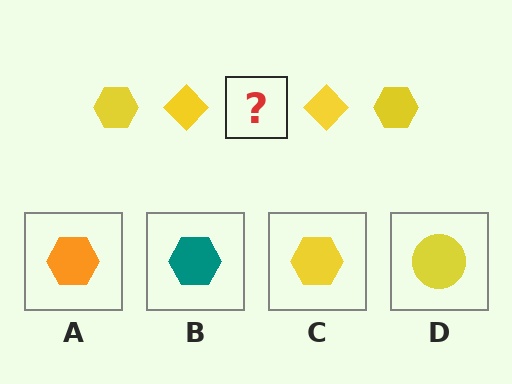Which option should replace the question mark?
Option C.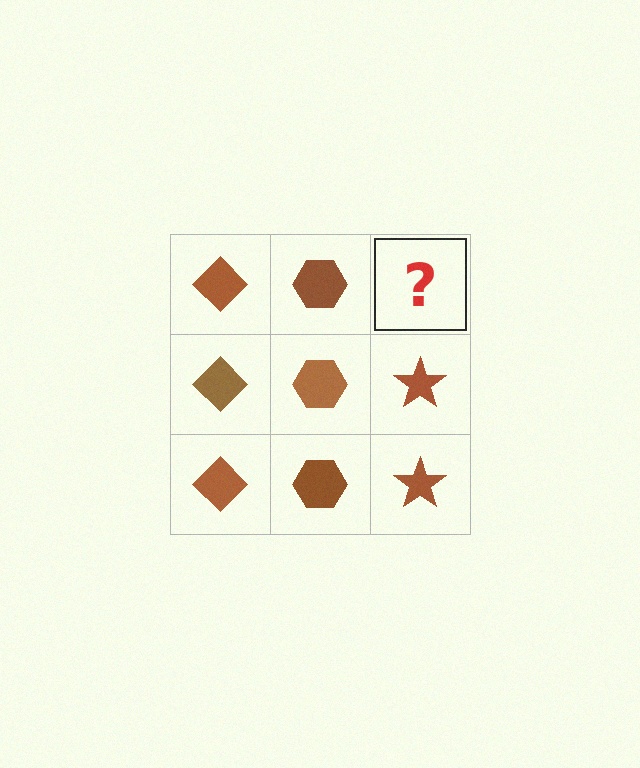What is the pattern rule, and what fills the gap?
The rule is that each column has a consistent shape. The gap should be filled with a brown star.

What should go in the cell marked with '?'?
The missing cell should contain a brown star.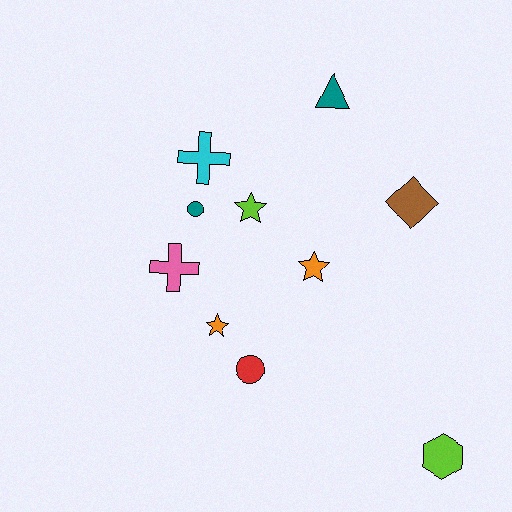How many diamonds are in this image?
There is 1 diamond.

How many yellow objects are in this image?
There are no yellow objects.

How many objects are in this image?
There are 10 objects.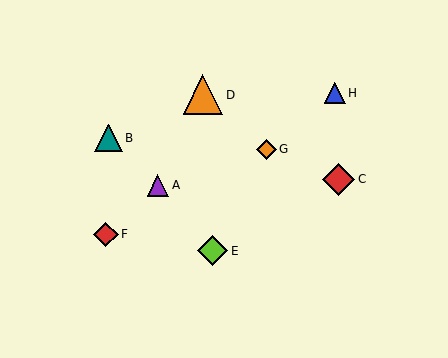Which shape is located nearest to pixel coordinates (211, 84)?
The orange triangle (labeled D) at (203, 95) is nearest to that location.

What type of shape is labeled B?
Shape B is a teal triangle.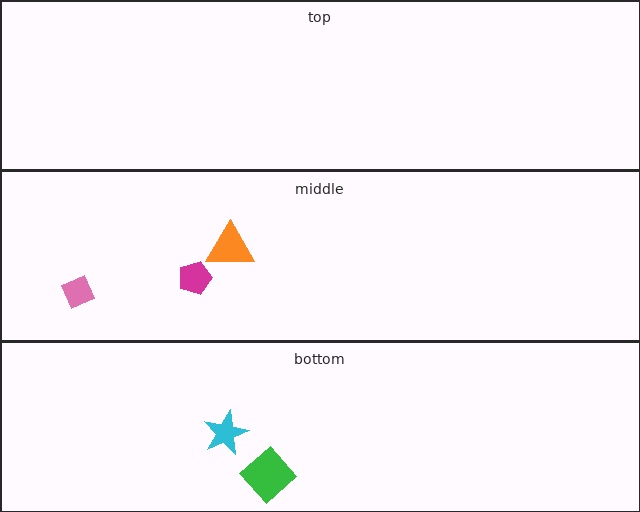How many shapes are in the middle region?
3.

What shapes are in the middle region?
The pink diamond, the magenta pentagon, the orange triangle.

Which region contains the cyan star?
The bottom region.